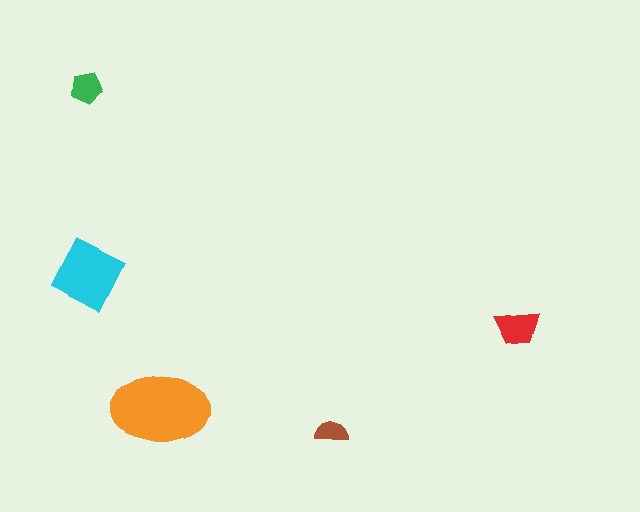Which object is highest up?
The green pentagon is topmost.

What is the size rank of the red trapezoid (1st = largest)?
3rd.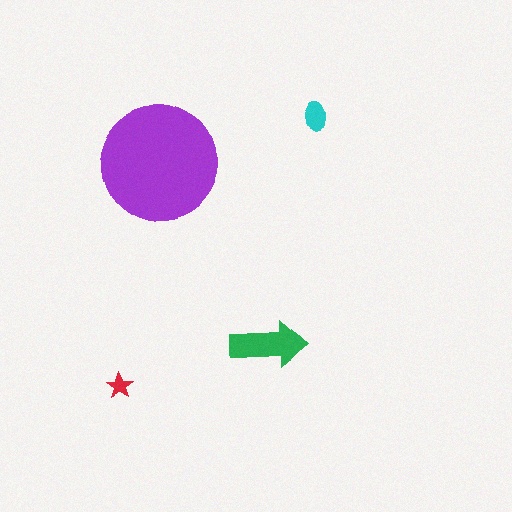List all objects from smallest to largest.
The red star, the cyan ellipse, the green arrow, the purple circle.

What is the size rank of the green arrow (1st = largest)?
2nd.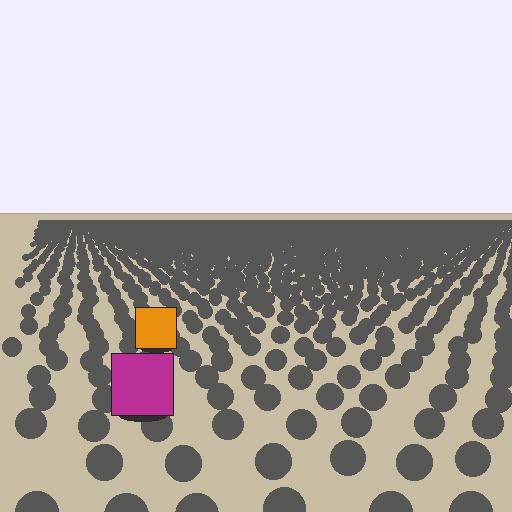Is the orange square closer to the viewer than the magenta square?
No. The magenta square is closer — you can tell from the texture gradient: the ground texture is coarser near it.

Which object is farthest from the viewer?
The orange square is farthest from the viewer. It appears smaller and the ground texture around it is denser.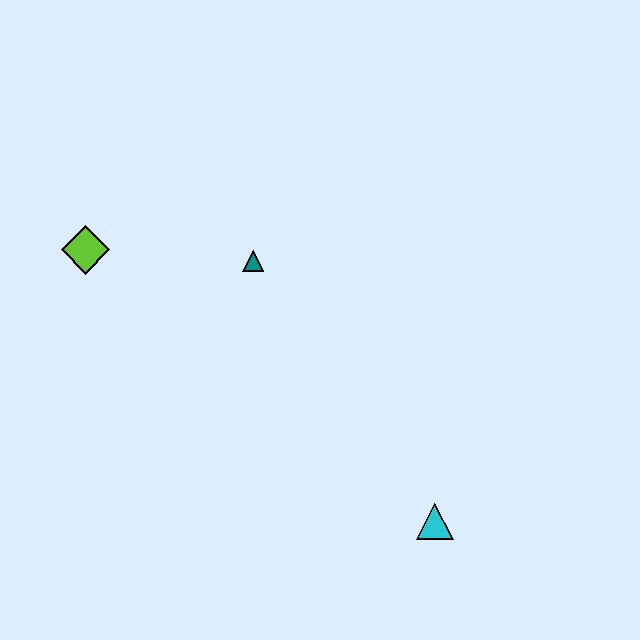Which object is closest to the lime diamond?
The teal triangle is closest to the lime diamond.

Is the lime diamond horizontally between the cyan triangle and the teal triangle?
No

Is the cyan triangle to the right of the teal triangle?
Yes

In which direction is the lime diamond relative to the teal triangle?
The lime diamond is to the left of the teal triangle.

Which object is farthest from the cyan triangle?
The lime diamond is farthest from the cyan triangle.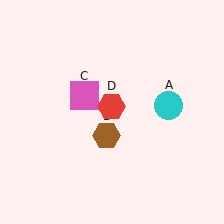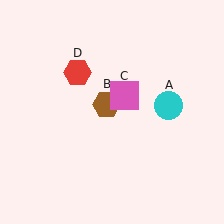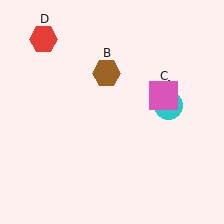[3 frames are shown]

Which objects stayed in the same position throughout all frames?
Cyan circle (object A) remained stationary.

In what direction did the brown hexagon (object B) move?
The brown hexagon (object B) moved up.